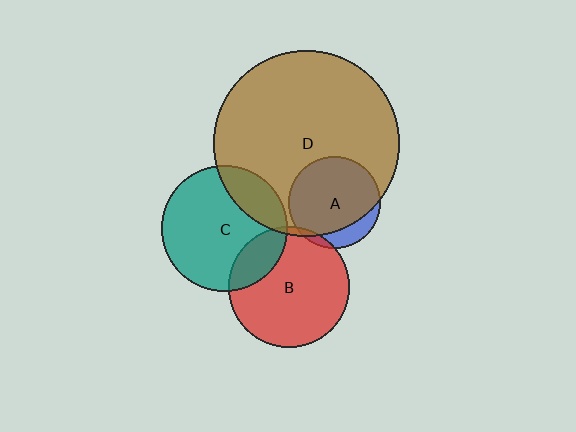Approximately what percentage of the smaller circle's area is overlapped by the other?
Approximately 80%.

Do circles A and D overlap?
Yes.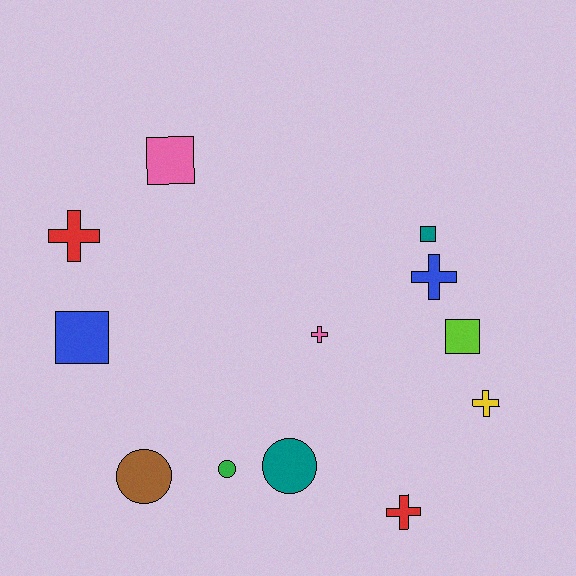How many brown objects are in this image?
There is 1 brown object.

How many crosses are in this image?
There are 5 crosses.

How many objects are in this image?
There are 12 objects.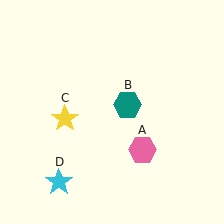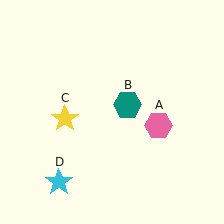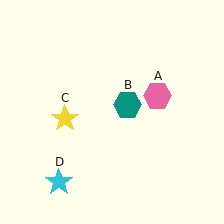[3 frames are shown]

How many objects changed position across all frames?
1 object changed position: pink hexagon (object A).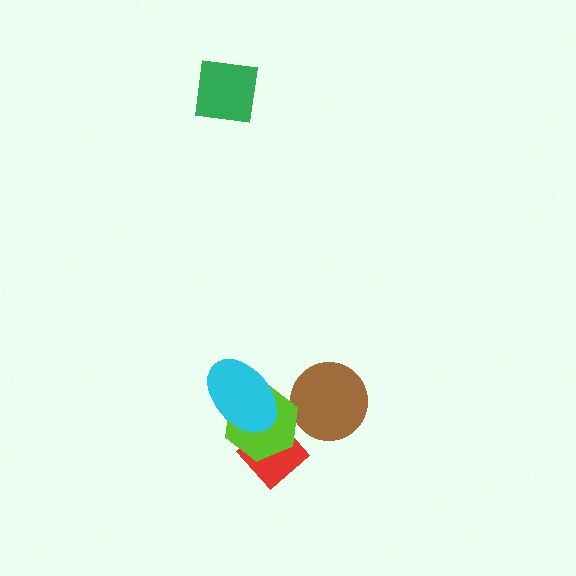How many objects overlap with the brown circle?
0 objects overlap with the brown circle.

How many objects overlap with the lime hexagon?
2 objects overlap with the lime hexagon.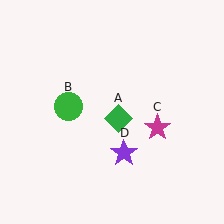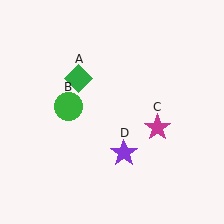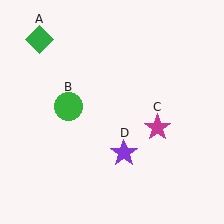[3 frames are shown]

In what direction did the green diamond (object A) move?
The green diamond (object A) moved up and to the left.